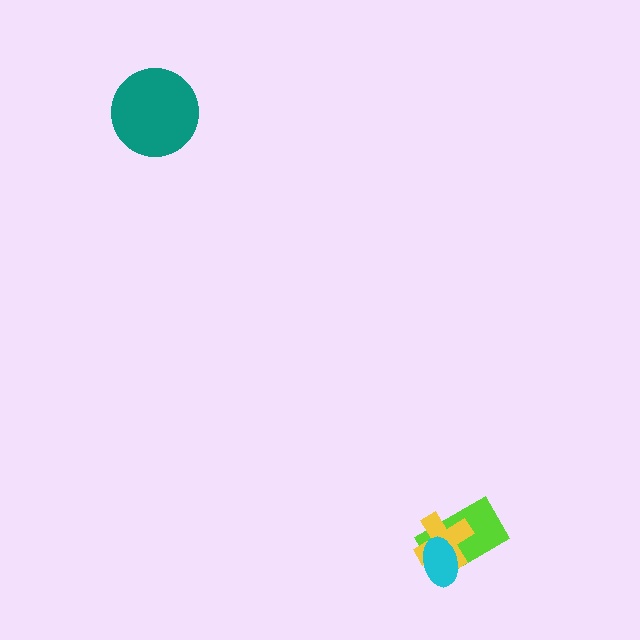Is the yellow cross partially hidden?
Yes, it is partially covered by another shape.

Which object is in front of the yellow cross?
The cyan ellipse is in front of the yellow cross.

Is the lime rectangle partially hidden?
Yes, it is partially covered by another shape.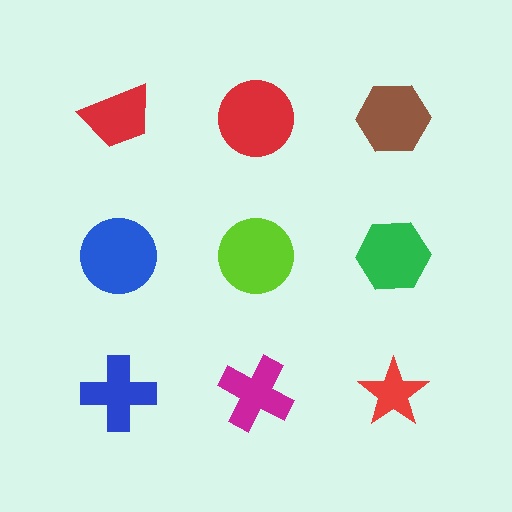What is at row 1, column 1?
A red trapezoid.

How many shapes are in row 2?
3 shapes.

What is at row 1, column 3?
A brown hexagon.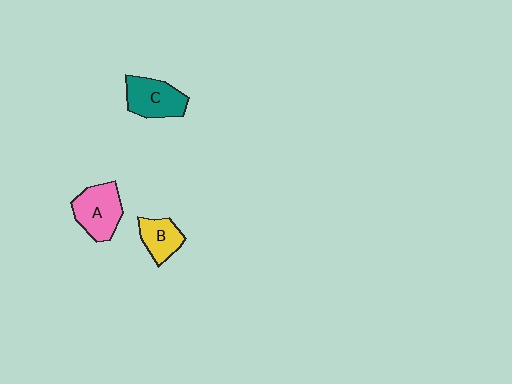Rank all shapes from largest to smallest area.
From largest to smallest: A (pink), C (teal), B (yellow).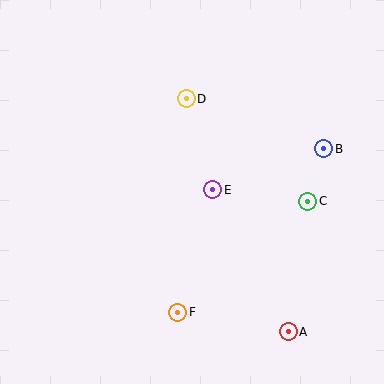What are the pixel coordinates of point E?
Point E is at (213, 190).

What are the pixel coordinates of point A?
Point A is at (288, 332).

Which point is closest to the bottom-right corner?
Point A is closest to the bottom-right corner.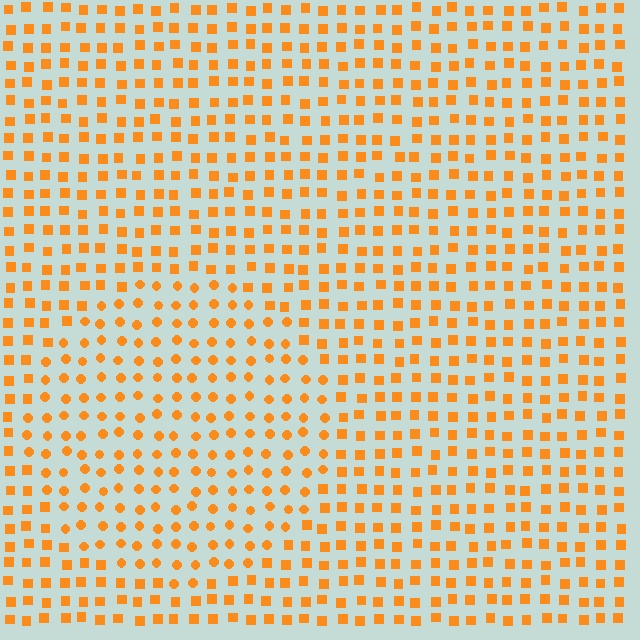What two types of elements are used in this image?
The image uses circles inside the circle region and squares outside it.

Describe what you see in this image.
The image is filled with small orange elements arranged in a uniform grid. A circle-shaped region contains circles, while the surrounding area contains squares. The boundary is defined purely by the change in element shape.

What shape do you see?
I see a circle.